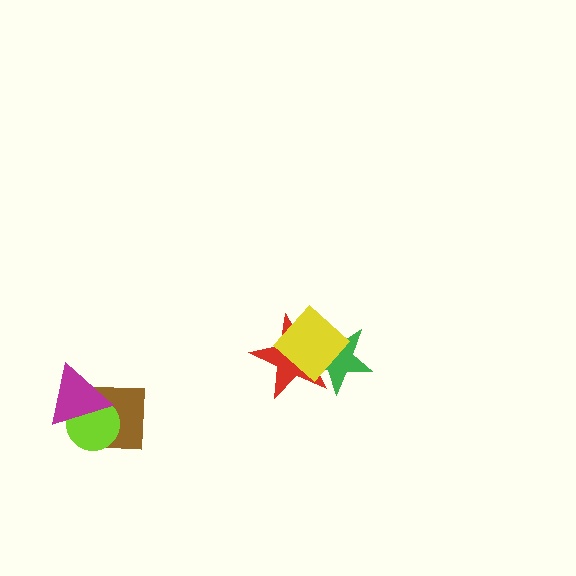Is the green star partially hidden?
Yes, it is partially covered by another shape.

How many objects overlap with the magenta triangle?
2 objects overlap with the magenta triangle.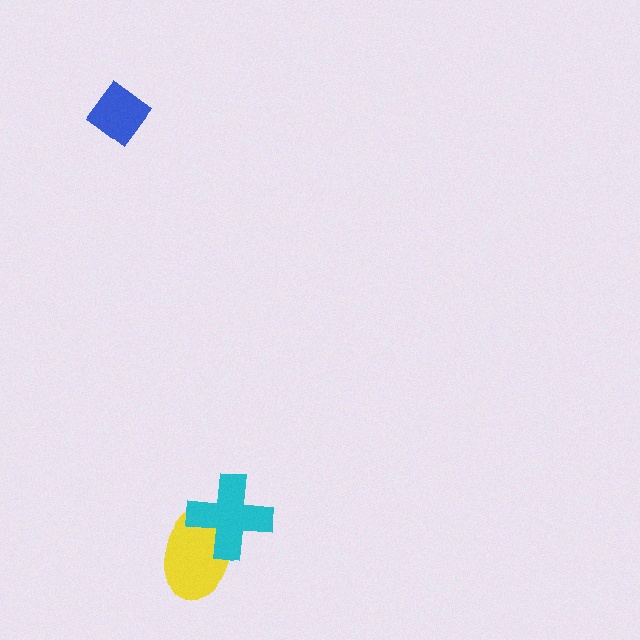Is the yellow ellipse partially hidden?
Yes, it is partially covered by another shape.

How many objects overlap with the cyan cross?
1 object overlaps with the cyan cross.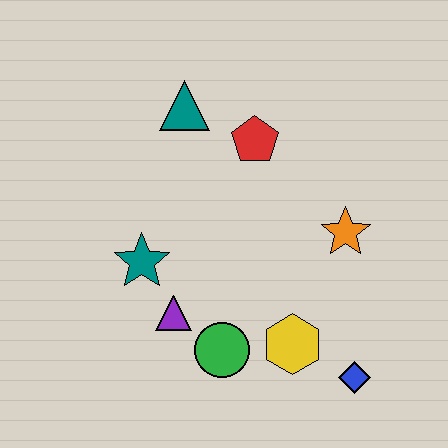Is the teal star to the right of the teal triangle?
No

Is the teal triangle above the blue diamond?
Yes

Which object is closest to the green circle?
The purple triangle is closest to the green circle.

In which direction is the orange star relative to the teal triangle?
The orange star is to the right of the teal triangle.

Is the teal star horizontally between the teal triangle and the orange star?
No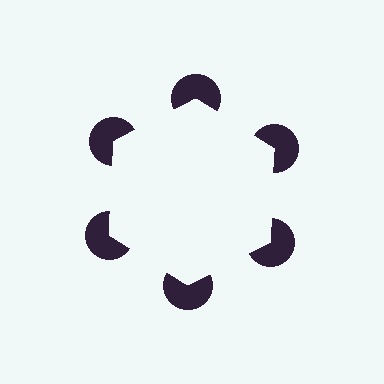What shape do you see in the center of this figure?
An illusory hexagon — its edges are inferred from the aligned wedge cuts in the pac-man discs, not physically drawn.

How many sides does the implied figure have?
6 sides.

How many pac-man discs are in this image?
There are 6 — one at each vertex of the illusory hexagon.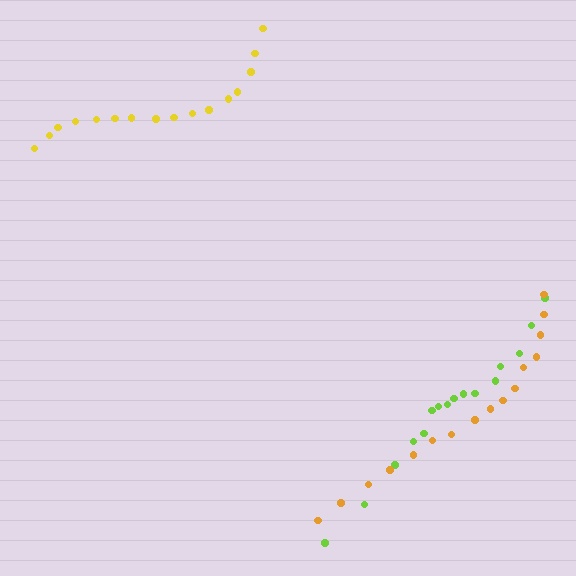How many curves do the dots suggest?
There are 3 distinct paths.